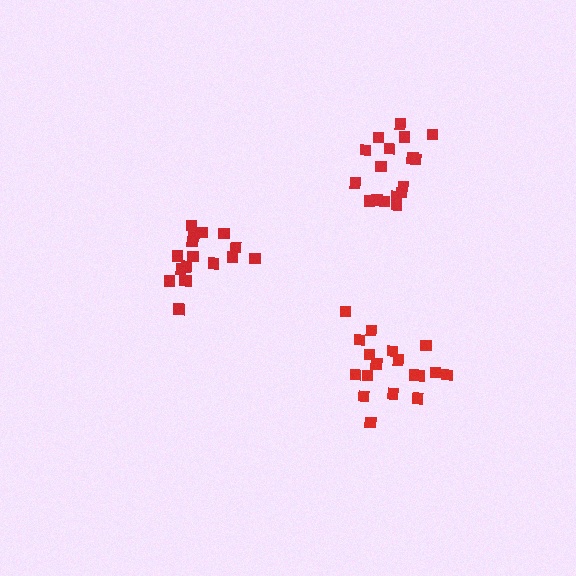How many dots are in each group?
Group 1: 17 dots, Group 2: 17 dots, Group 3: 18 dots (52 total).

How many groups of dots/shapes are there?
There are 3 groups.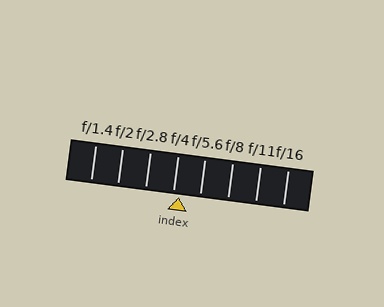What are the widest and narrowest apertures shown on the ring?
The widest aperture shown is f/1.4 and the narrowest is f/16.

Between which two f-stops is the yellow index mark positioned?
The index mark is between f/4 and f/5.6.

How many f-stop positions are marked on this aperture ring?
There are 8 f-stop positions marked.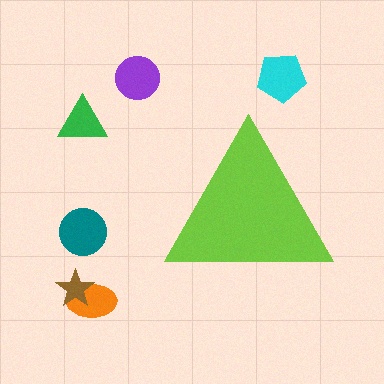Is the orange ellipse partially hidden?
No, the orange ellipse is fully visible.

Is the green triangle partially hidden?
No, the green triangle is fully visible.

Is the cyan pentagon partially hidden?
No, the cyan pentagon is fully visible.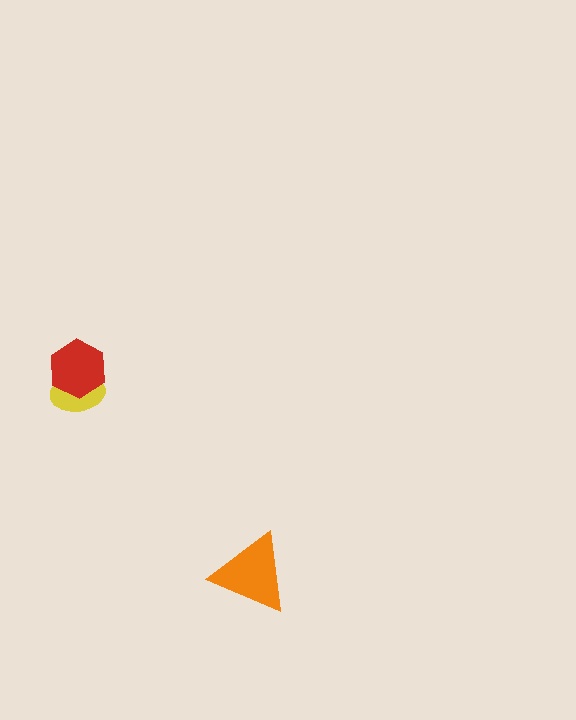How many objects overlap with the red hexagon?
1 object overlaps with the red hexagon.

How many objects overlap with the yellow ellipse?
1 object overlaps with the yellow ellipse.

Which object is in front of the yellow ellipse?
The red hexagon is in front of the yellow ellipse.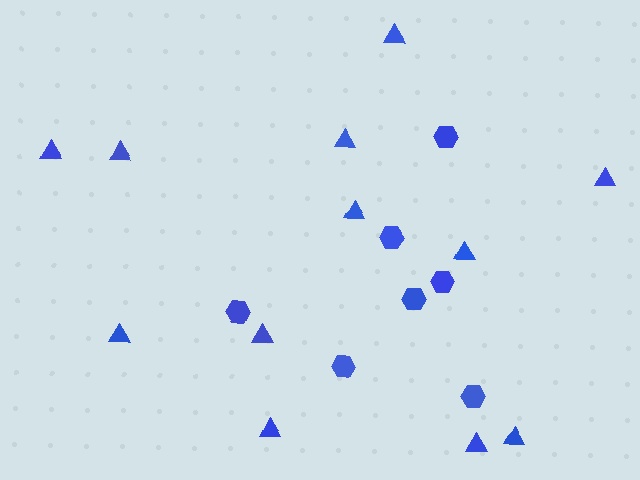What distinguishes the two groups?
There are 2 groups: one group of triangles (12) and one group of hexagons (7).